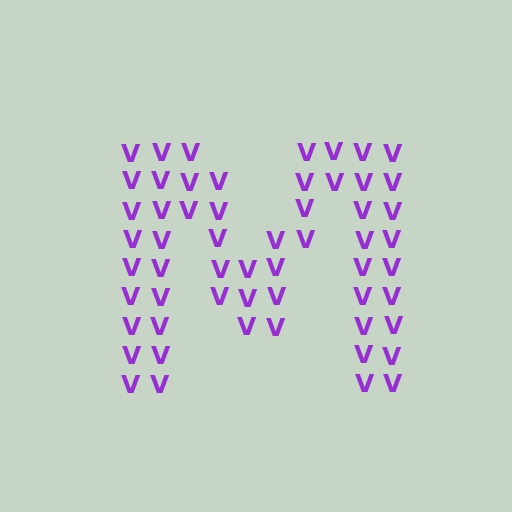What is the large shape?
The large shape is the letter M.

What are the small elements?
The small elements are letter V's.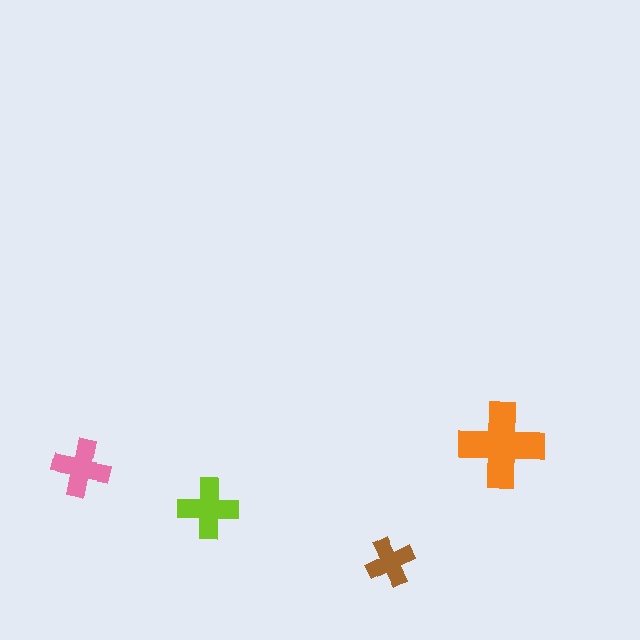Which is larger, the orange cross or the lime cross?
The orange one.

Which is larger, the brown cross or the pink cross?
The pink one.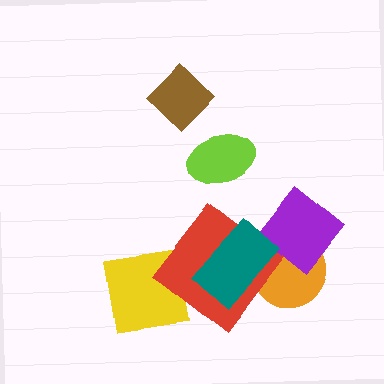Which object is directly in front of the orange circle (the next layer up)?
The purple diamond is directly in front of the orange circle.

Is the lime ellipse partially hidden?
No, no other shape covers it.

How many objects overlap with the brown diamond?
0 objects overlap with the brown diamond.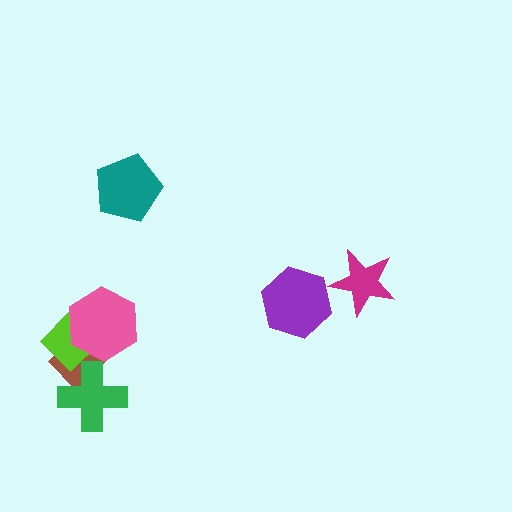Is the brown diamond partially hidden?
Yes, it is partially covered by another shape.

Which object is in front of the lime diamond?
The pink hexagon is in front of the lime diamond.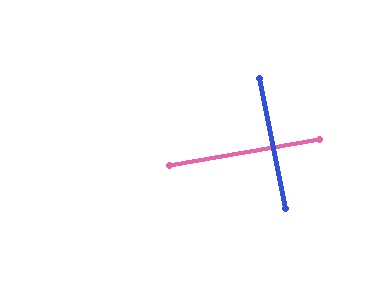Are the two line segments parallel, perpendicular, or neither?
Perpendicular — they meet at approximately 89°.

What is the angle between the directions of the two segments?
Approximately 89 degrees.